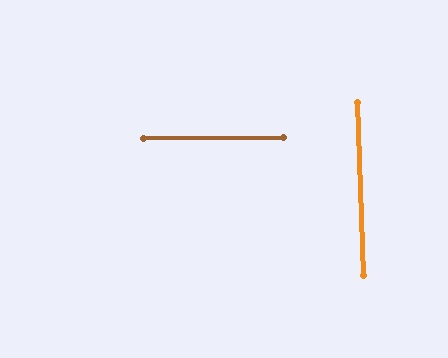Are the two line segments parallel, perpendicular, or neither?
Perpendicular — they meet at approximately 89°.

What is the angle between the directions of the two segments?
Approximately 89 degrees.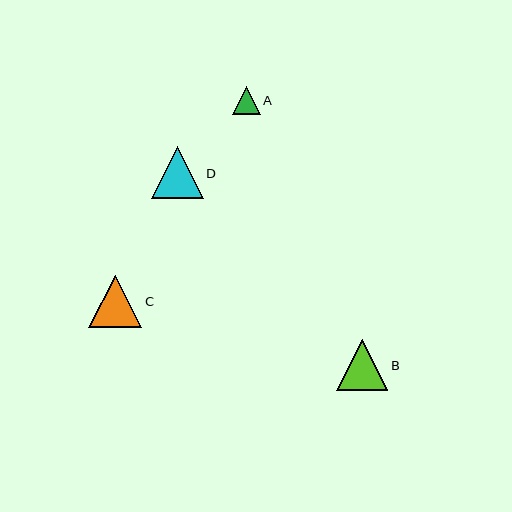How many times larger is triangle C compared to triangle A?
Triangle C is approximately 1.9 times the size of triangle A.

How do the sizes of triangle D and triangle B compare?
Triangle D and triangle B are approximately the same size.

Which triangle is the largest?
Triangle C is the largest with a size of approximately 53 pixels.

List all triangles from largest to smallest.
From largest to smallest: C, D, B, A.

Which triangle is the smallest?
Triangle A is the smallest with a size of approximately 28 pixels.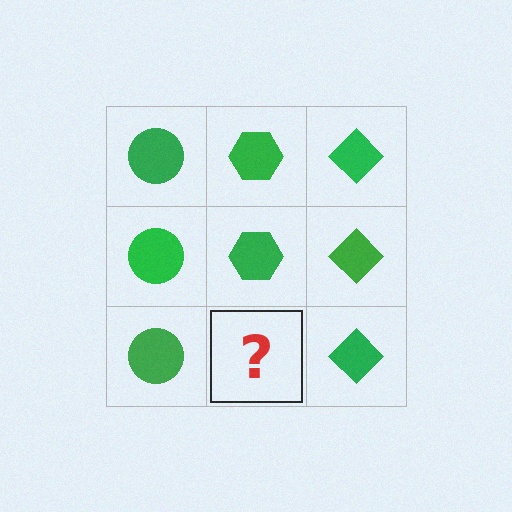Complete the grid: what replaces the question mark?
The question mark should be replaced with a green hexagon.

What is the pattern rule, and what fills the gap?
The rule is that each column has a consistent shape. The gap should be filled with a green hexagon.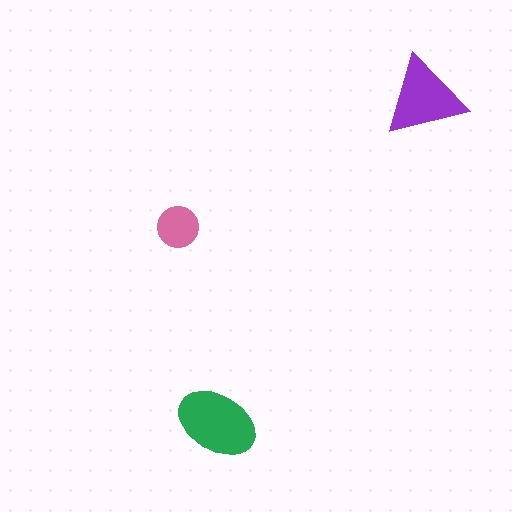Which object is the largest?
The green ellipse.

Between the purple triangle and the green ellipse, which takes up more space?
The green ellipse.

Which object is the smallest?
The pink circle.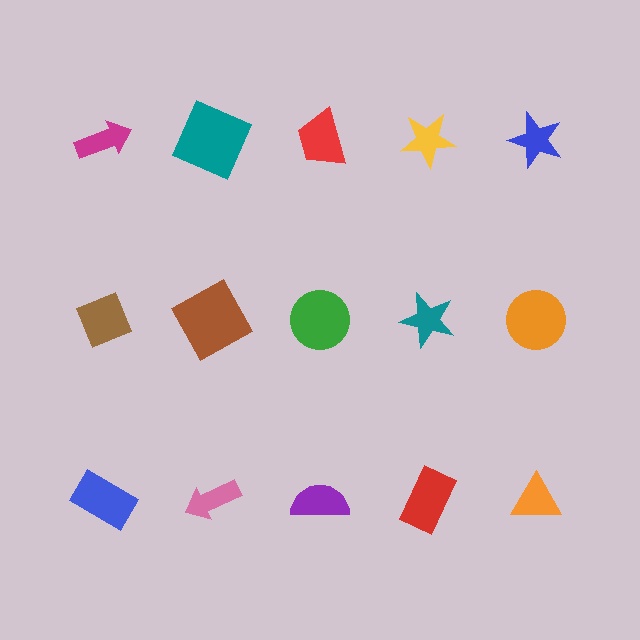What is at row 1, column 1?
A magenta arrow.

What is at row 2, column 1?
A brown diamond.